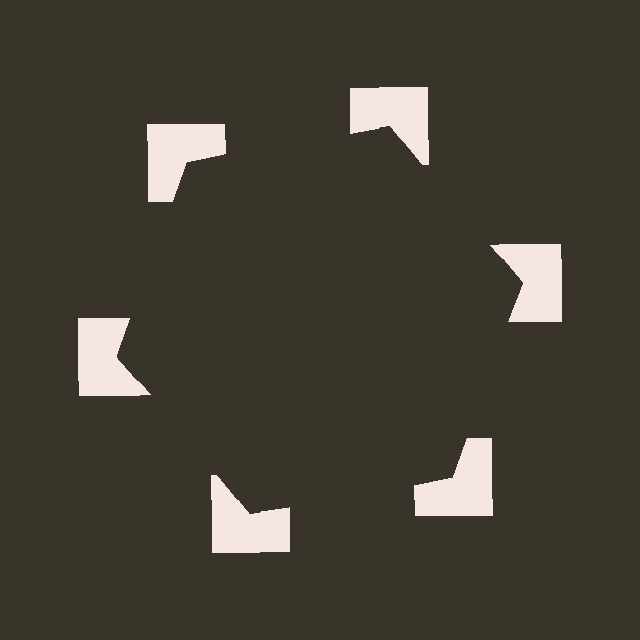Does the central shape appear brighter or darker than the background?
It typically appears slightly darker than the background, even though no actual brightness change is drawn.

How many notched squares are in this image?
There are 6 — one at each vertex of the illusory hexagon.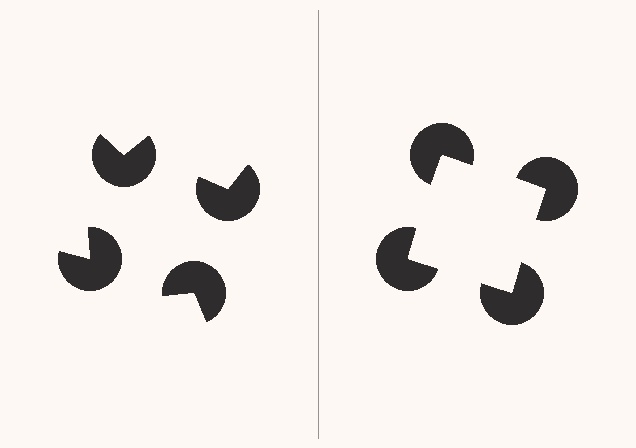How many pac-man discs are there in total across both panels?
8 — 4 on each side.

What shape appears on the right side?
An illusory square.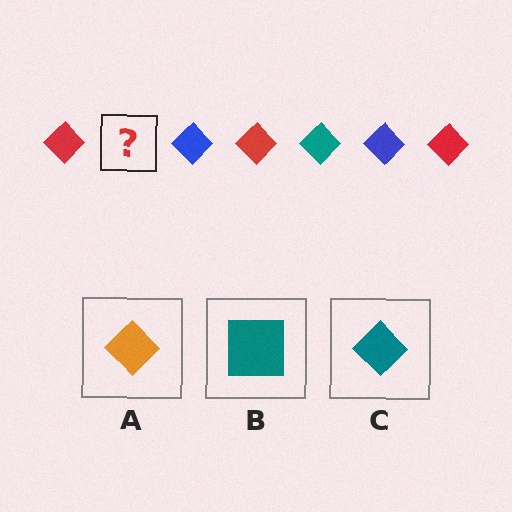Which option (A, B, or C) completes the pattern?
C.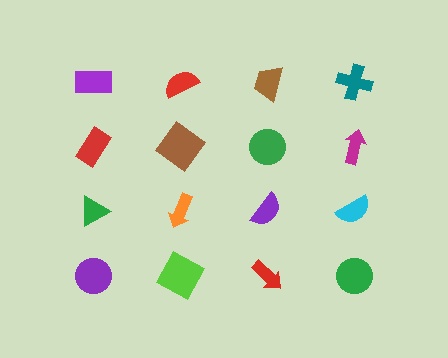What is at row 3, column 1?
A green triangle.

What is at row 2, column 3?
A green circle.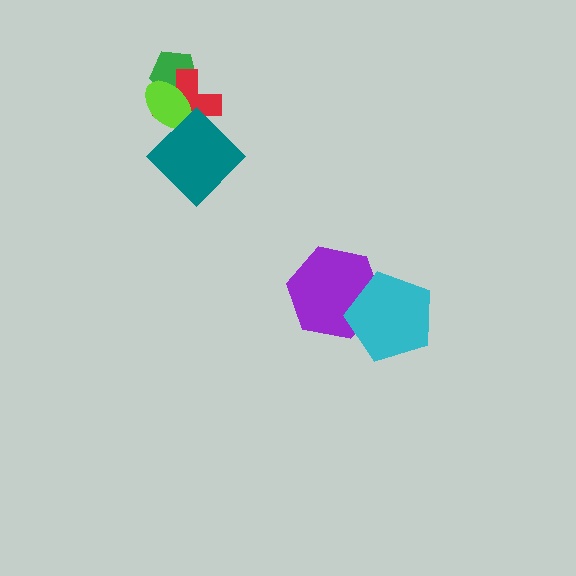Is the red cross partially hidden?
Yes, it is partially covered by another shape.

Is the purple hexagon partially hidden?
Yes, it is partially covered by another shape.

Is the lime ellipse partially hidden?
Yes, it is partially covered by another shape.